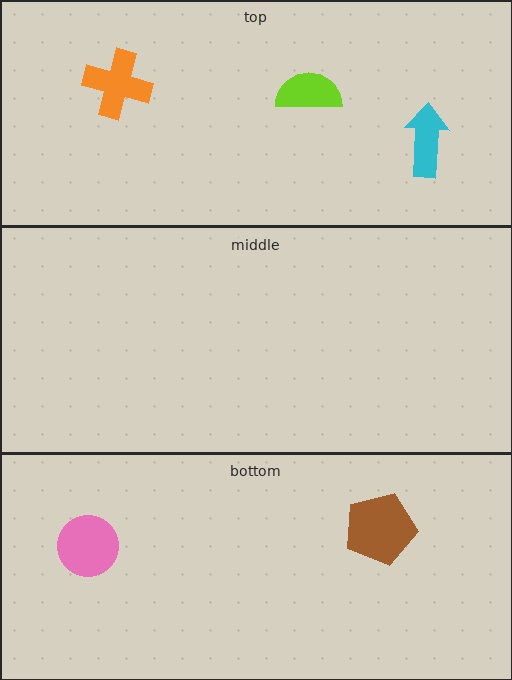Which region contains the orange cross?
The top region.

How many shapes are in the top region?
3.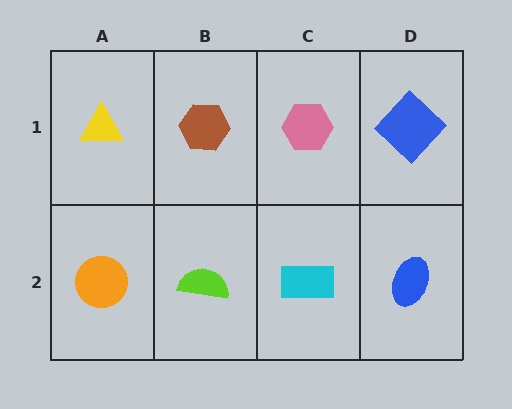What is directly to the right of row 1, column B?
A pink hexagon.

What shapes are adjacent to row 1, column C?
A cyan rectangle (row 2, column C), a brown hexagon (row 1, column B), a blue diamond (row 1, column D).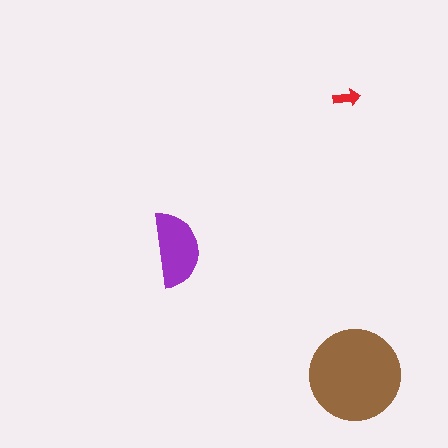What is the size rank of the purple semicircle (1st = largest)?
2nd.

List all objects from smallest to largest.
The red arrow, the purple semicircle, the brown circle.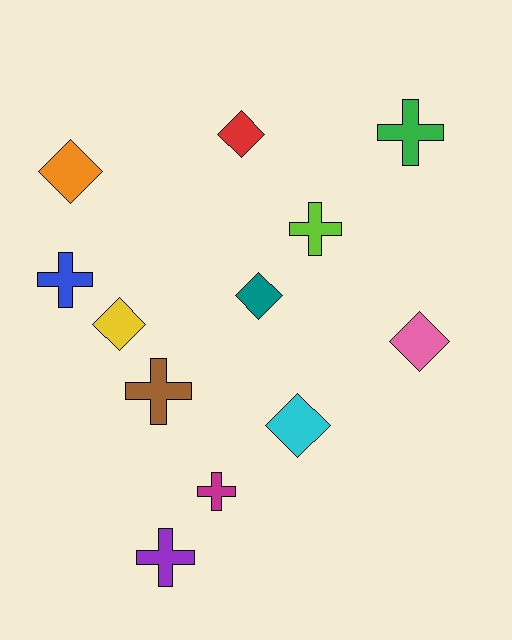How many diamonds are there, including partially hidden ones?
There are 6 diamonds.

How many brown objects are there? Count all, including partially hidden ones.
There is 1 brown object.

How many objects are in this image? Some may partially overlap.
There are 12 objects.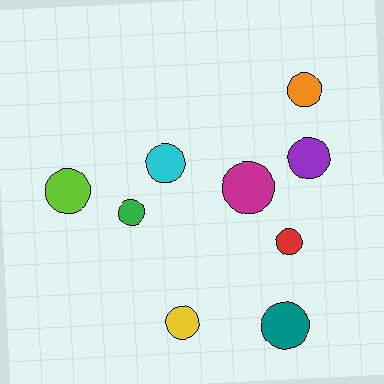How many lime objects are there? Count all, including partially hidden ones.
There is 1 lime object.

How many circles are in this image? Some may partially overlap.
There are 9 circles.